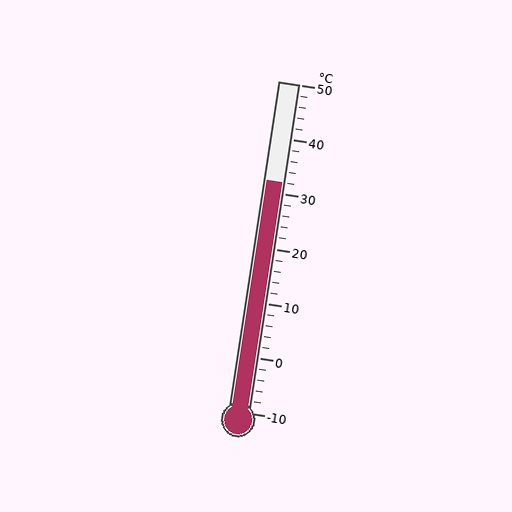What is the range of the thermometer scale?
The thermometer scale ranges from -10°C to 50°C.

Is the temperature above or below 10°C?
The temperature is above 10°C.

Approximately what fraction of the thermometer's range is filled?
The thermometer is filled to approximately 70% of its range.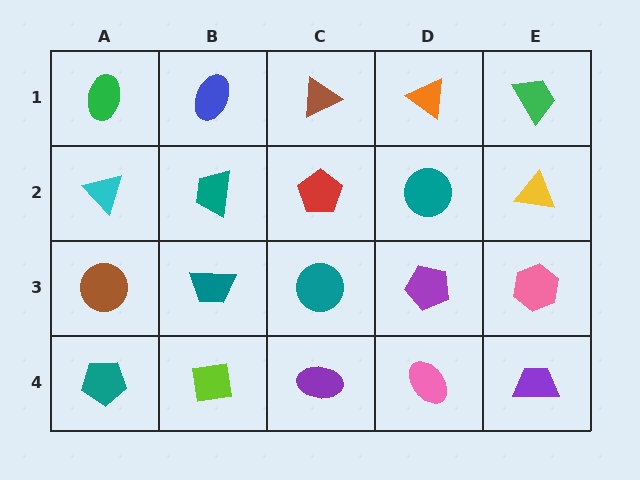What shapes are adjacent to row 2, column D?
An orange triangle (row 1, column D), a purple pentagon (row 3, column D), a red pentagon (row 2, column C), a yellow triangle (row 2, column E).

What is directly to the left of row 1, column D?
A brown triangle.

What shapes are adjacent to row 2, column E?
A green trapezoid (row 1, column E), a pink hexagon (row 3, column E), a teal circle (row 2, column D).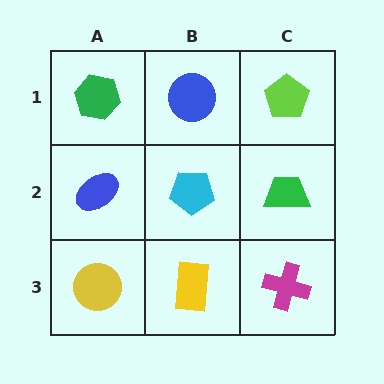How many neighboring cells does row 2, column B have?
4.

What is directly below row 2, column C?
A magenta cross.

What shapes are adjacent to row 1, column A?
A blue ellipse (row 2, column A), a blue circle (row 1, column B).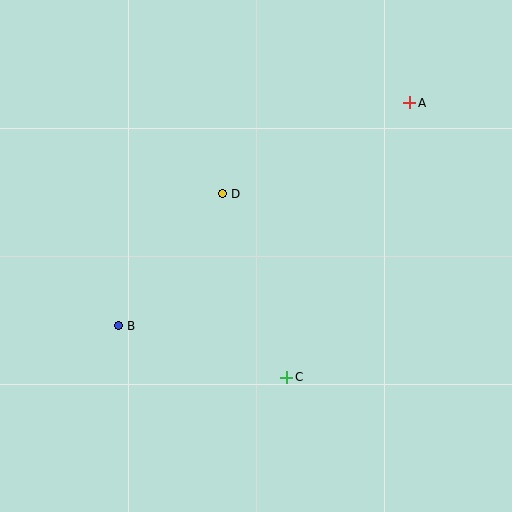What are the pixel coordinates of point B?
Point B is at (119, 326).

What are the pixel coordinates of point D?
Point D is at (223, 194).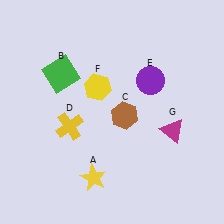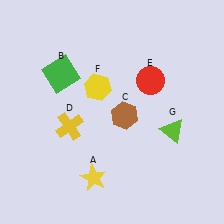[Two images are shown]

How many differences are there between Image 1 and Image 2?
There are 2 differences between the two images.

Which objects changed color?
E changed from purple to red. G changed from magenta to lime.